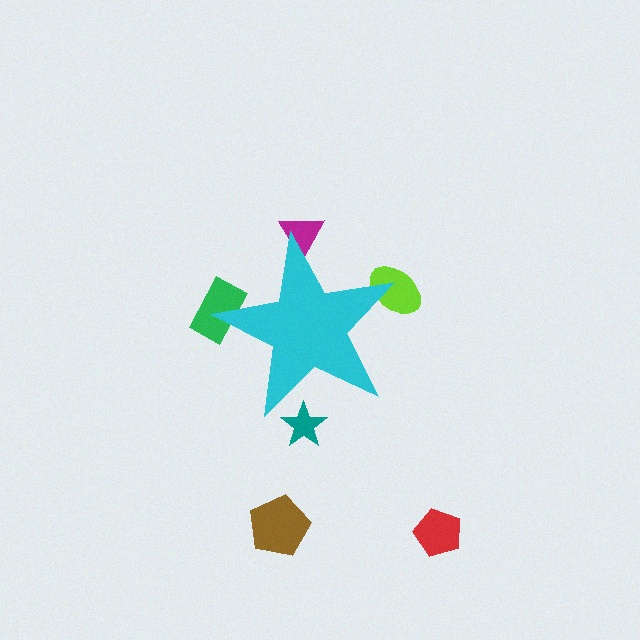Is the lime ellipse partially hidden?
Yes, the lime ellipse is partially hidden behind the cyan star.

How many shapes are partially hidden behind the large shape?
4 shapes are partially hidden.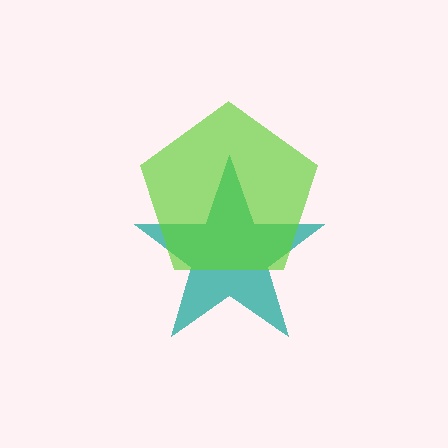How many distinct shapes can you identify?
There are 2 distinct shapes: a teal star, a lime pentagon.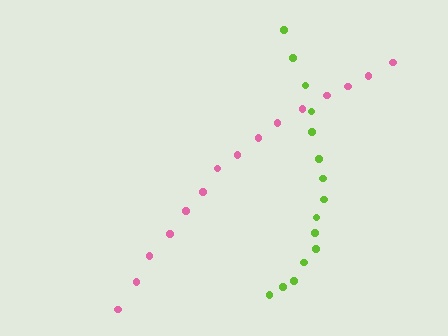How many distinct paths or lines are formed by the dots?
There are 2 distinct paths.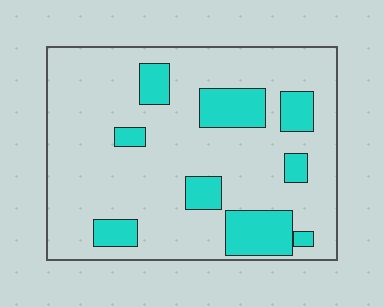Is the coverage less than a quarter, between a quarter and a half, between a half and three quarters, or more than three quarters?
Less than a quarter.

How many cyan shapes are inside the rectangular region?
9.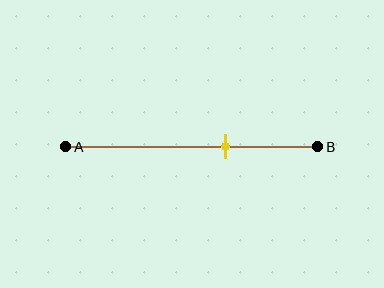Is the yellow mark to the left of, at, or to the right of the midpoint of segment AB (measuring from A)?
The yellow mark is to the right of the midpoint of segment AB.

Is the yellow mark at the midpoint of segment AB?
No, the mark is at about 65% from A, not at the 50% midpoint.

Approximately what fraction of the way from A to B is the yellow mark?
The yellow mark is approximately 65% of the way from A to B.